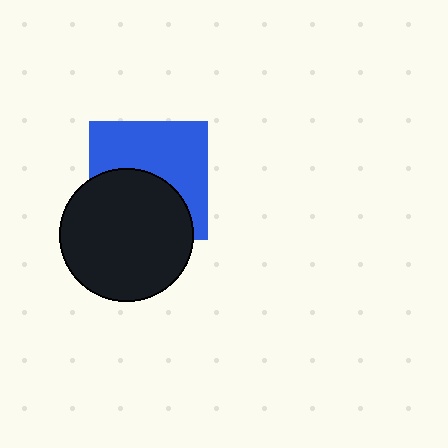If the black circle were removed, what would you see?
You would see the complete blue square.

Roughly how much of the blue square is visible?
About half of it is visible (roughly 54%).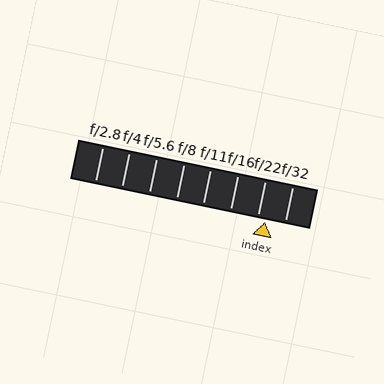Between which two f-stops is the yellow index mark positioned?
The index mark is between f/22 and f/32.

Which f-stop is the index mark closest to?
The index mark is closest to f/22.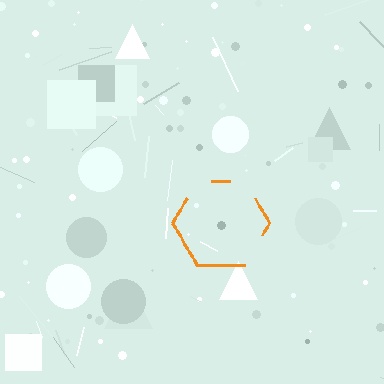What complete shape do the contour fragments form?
The contour fragments form a hexagon.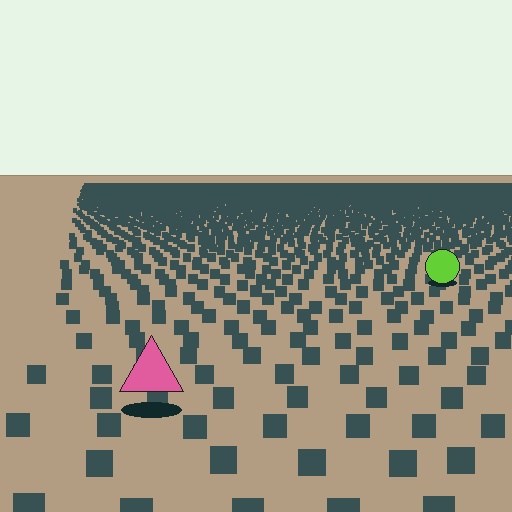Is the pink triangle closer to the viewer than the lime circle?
Yes. The pink triangle is closer — you can tell from the texture gradient: the ground texture is coarser near it.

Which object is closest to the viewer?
The pink triangle is closest. The texture marks near it are larger and more spread out.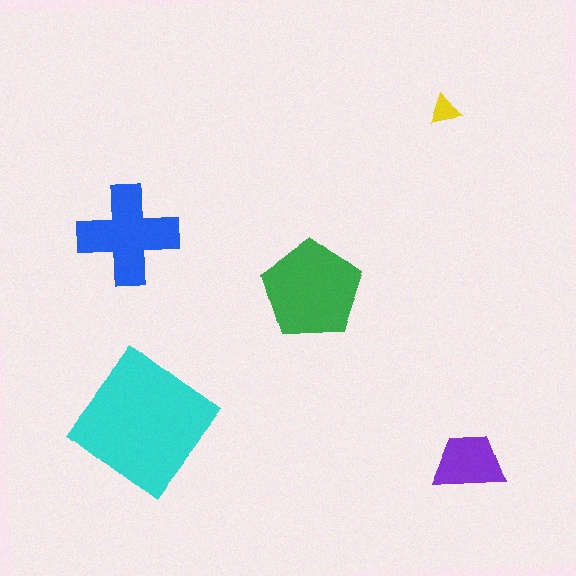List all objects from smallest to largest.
The yellow triangle, the purple trapezoid, the blue cross, the green pentagon, the cyan diamond.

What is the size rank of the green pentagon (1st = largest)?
2nd.